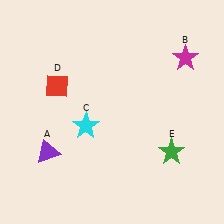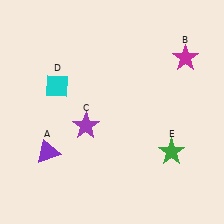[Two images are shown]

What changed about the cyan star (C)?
In Image 1, C is cyan. In Image 2, it changed to purple.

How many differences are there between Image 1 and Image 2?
There are 2 differences between the two images.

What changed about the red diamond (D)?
In Image 1, D is red. In Image 2, it changed to cyan.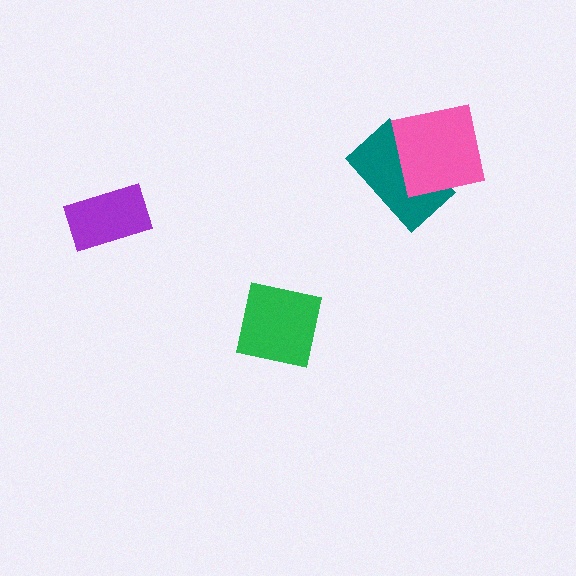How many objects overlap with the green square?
0 objects overlap with the green square.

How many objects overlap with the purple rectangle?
0 objects overlap with the purple rectangle.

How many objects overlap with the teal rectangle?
1 object overlaps with the teal rectangle.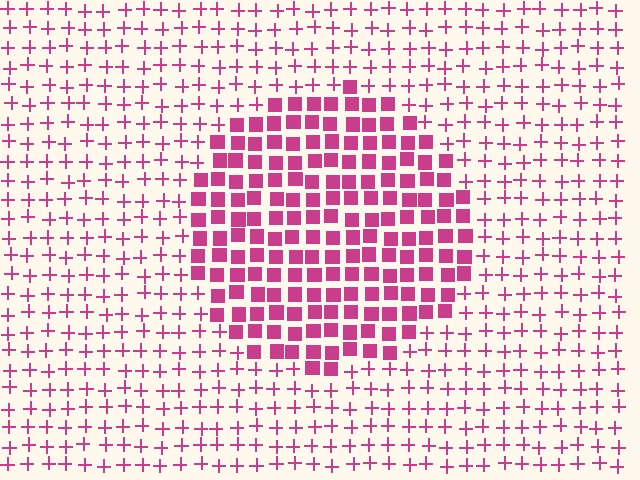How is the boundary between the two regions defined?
The boundary is defined by a change in element shape: squares inside vs. plus signs outside. All elements share the same color and spacing.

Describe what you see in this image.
The image is filled with small magenta elements arranged in a uniform grid. A circle-shaped region contains squares, while the surrounding area contains plus signs. The boundary is defined purely by the change in element shape.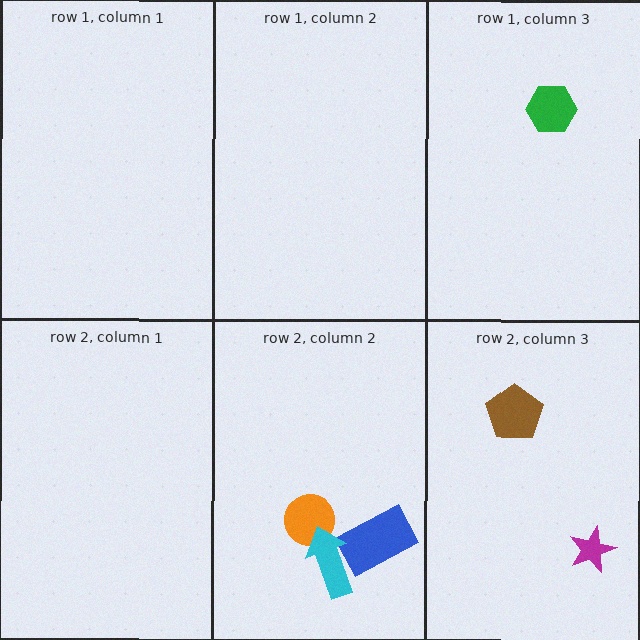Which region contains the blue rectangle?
The row 2, column 2 region.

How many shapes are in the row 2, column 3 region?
2.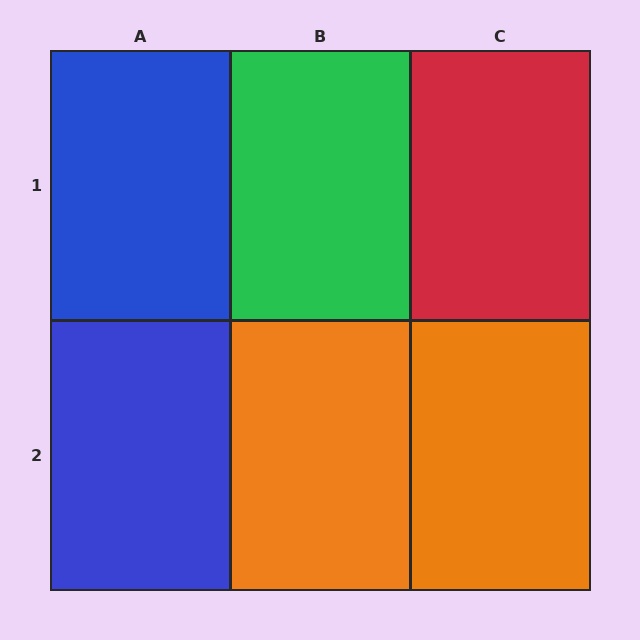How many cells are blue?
2 cells are blue.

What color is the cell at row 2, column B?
Orange.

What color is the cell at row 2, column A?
Blue.